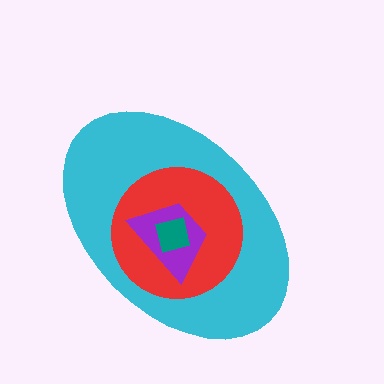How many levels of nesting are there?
4.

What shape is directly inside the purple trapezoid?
The teal square.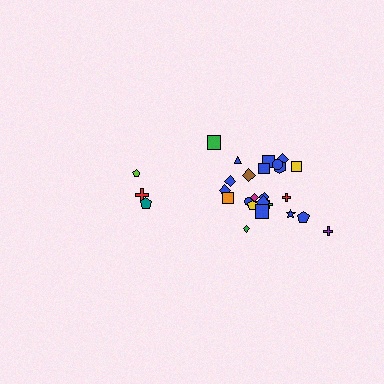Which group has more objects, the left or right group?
The right group.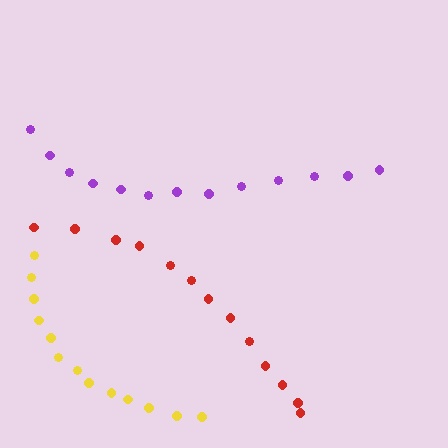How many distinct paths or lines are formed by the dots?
There are 3 distinct paths.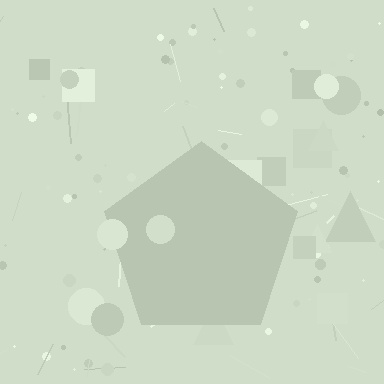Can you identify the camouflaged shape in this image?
The camouflaged shape is a pentagon.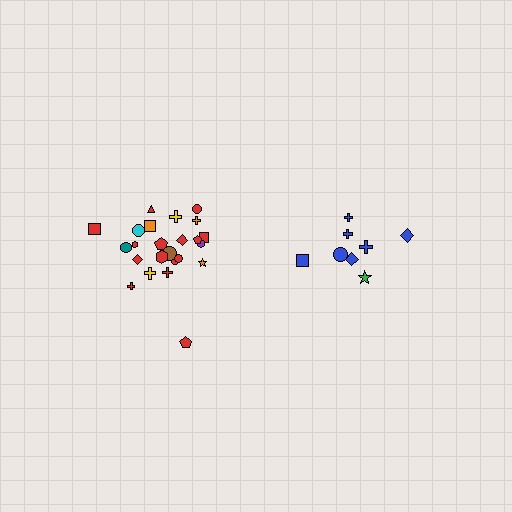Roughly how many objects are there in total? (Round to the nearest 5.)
Roughly 35 objects in total.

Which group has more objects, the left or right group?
The left group.